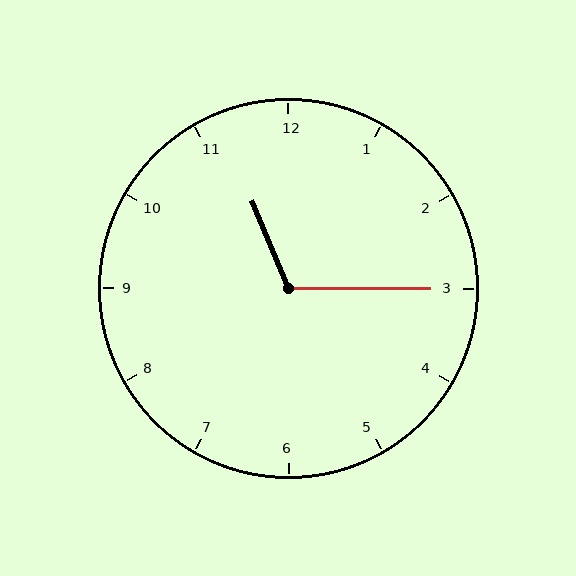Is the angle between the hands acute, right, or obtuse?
It is obtuse.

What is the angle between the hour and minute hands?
Approximately 112 degrees.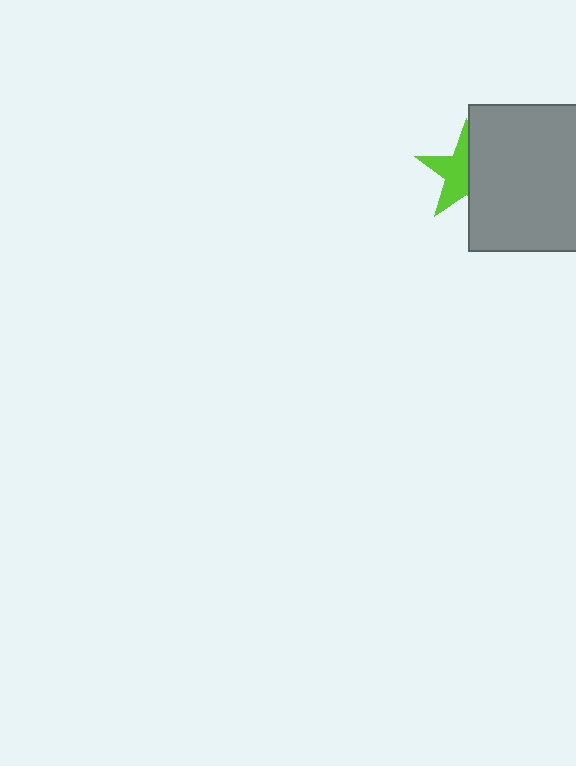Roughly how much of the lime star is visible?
About half of it is visible (roughly 52%).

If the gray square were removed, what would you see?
You would see the complete lime star.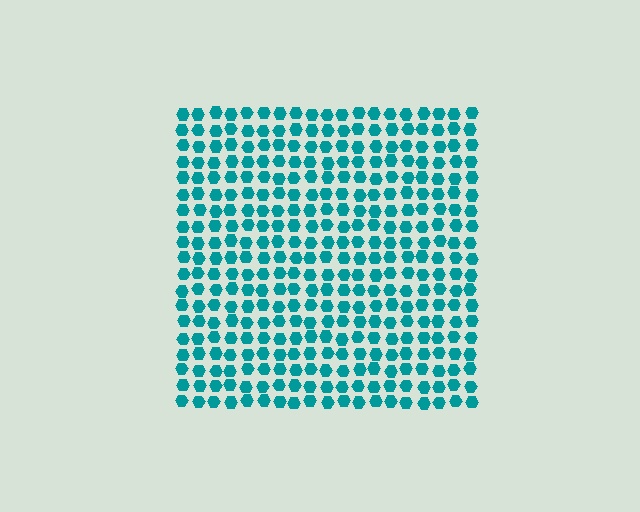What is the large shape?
The large shape is a square.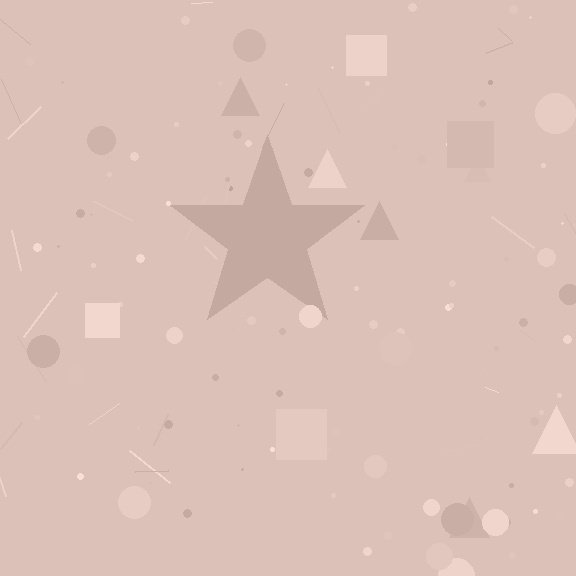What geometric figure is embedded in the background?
A star is embedded in the background.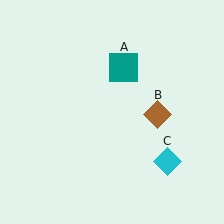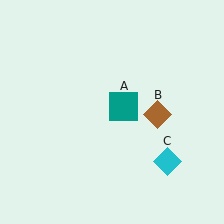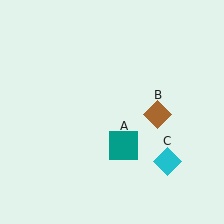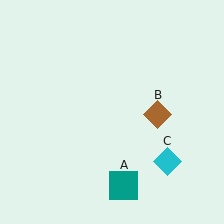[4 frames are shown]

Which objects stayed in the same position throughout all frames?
Brown diamond (object B) and cyan diamond (object C) remained stationary.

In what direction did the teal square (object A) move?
The teal square (object A) moved down.